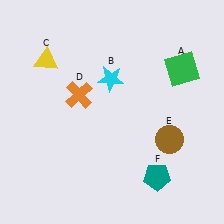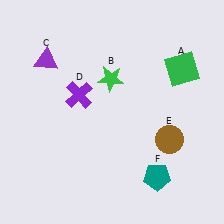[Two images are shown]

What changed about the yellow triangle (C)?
In Image 1, C is yellow. In Image 2, it changed to purple.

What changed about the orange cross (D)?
In Image 1, D is orange. In Image 2, it changed to purple.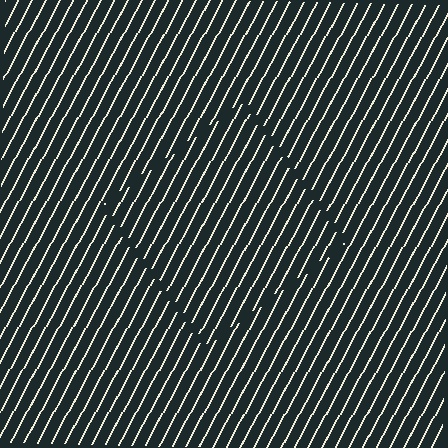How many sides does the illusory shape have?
4 sides — the line-ends trace a square.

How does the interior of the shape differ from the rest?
The interior of the shape contains the same grating, shifted by half a period — the contour is defined by the phase discontinuity where line-ends from the inner and outer gratings abut.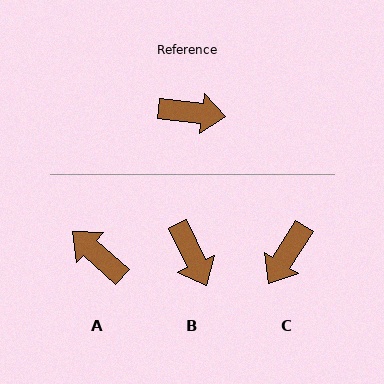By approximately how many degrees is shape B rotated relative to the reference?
Approximately 58 degrees clockwise.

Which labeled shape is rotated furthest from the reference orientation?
A, about 145 degrees away.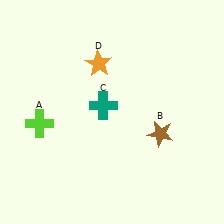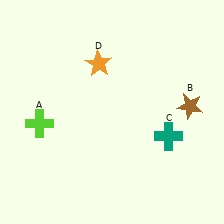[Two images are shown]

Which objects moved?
The objects that moved are: the brown star (B), the teal cross (C).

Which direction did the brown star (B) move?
The brown star (B) moved right.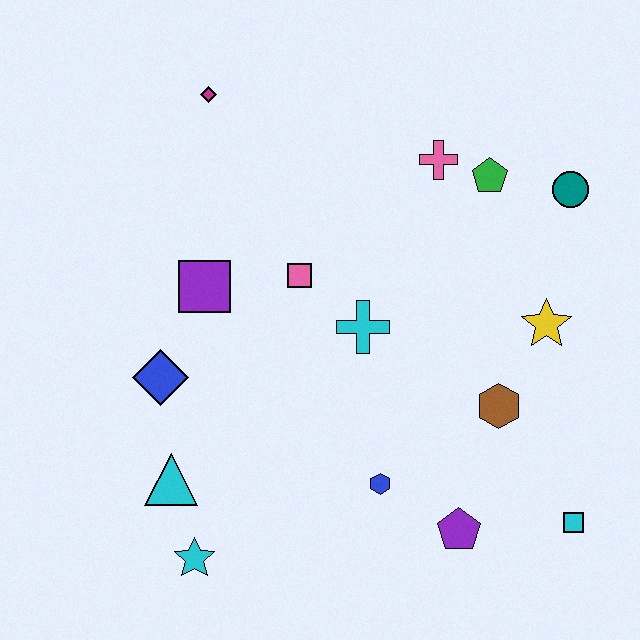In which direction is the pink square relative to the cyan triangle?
The pink square is above the cyan triangle.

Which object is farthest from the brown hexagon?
The magenta diamond is farthest from the brown hexagon.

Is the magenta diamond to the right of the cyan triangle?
Yes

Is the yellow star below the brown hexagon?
No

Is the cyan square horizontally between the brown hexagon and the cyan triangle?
No